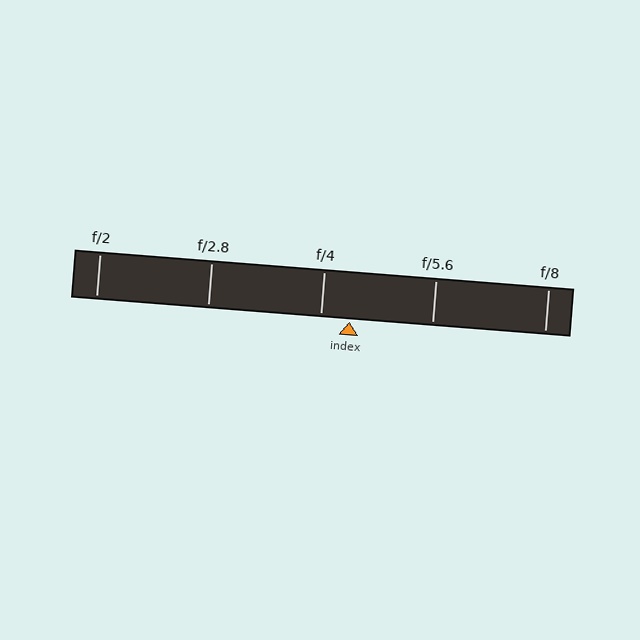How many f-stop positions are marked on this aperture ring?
There are 5 f-stop positions marked.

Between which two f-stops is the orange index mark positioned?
The index mark is between f/4 and f/5.6.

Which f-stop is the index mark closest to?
The index mark is closest to f/4.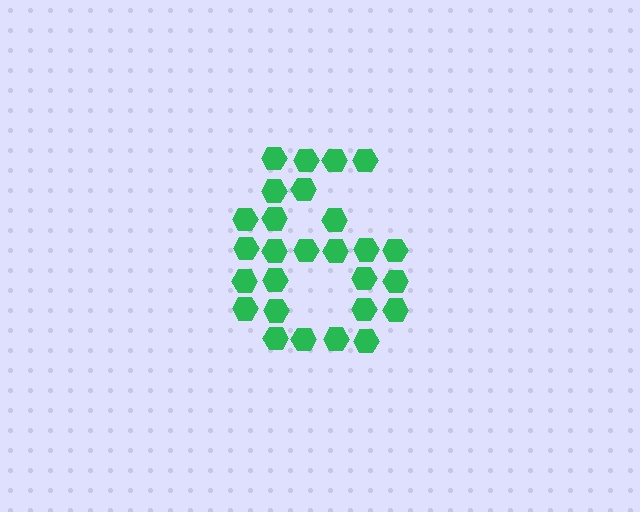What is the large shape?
The large shape is the digit 6.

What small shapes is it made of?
It is made of small hexagons.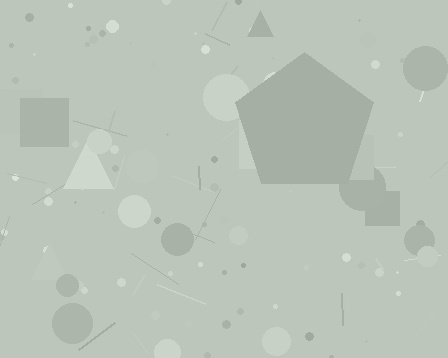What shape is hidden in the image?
A pentagon is hidden in the image.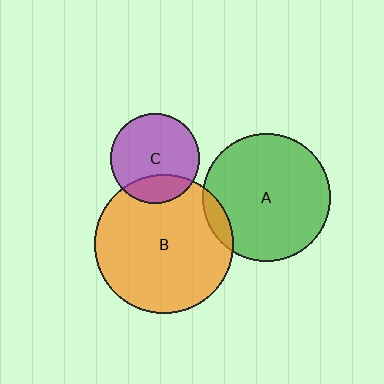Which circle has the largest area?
Circle B (orange).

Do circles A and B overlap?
Yes.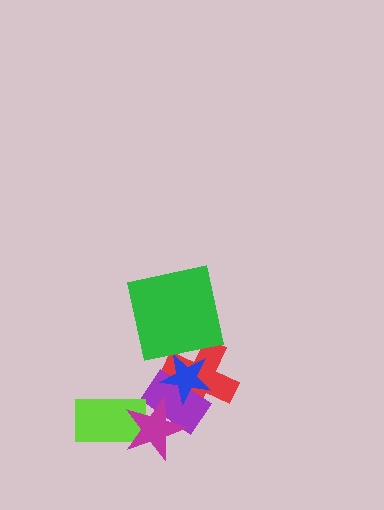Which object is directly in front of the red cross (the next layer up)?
The purple rectangle is directly in front of the red cross.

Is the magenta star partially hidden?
No, no other shape covers it.